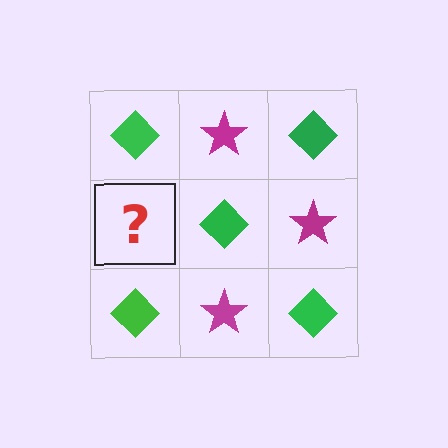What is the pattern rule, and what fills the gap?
The rule is that it alternates green diamond and magenta star in a checkerboard pattern. The gap should be filled with a magenta star.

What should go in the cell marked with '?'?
The missing cell should contain a magenta star.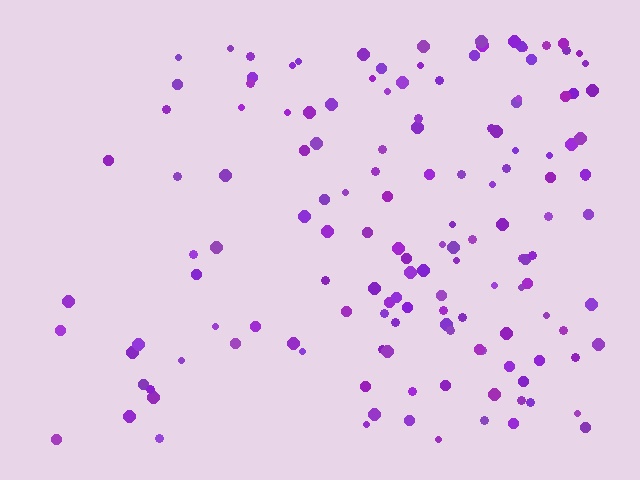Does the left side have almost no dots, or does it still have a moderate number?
Still a moderate number, just noticeably fewer than the right.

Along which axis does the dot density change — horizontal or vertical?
Horizontal.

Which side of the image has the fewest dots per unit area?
The left.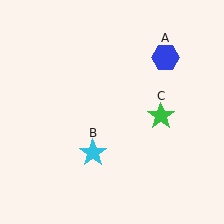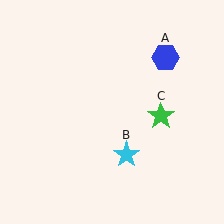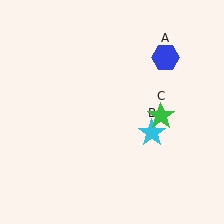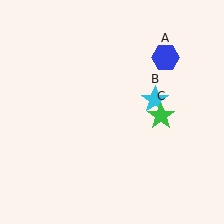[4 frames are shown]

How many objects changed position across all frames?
1 object changed position: cyan star (object B).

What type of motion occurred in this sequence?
The cyan star (object B) rotated counterclockwise around the center of the scene.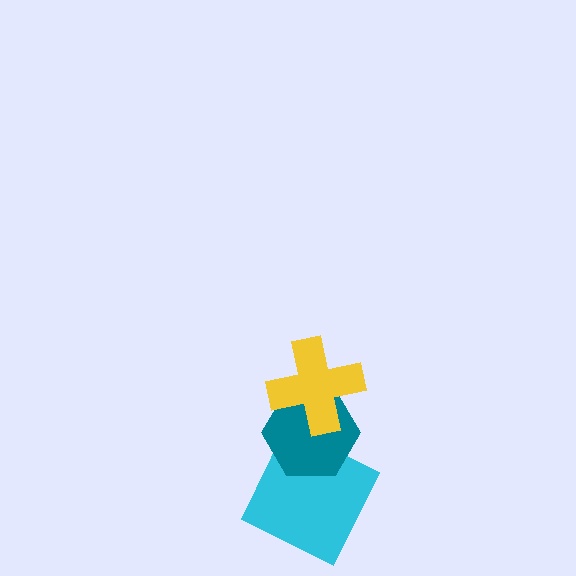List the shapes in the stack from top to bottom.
From top to bottom: the yellow cross, the teal hexagon, the cyan square.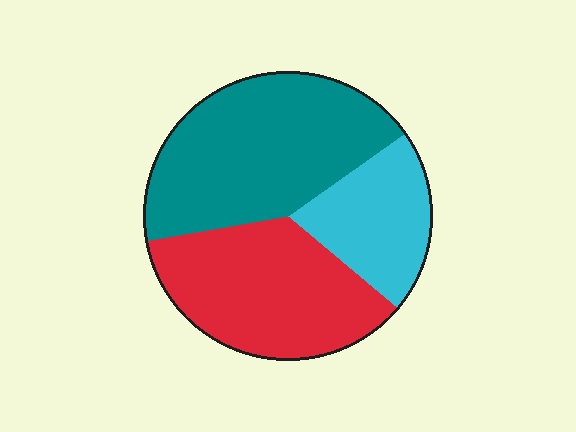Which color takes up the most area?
Teal, at roughly 45%.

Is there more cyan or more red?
Red.